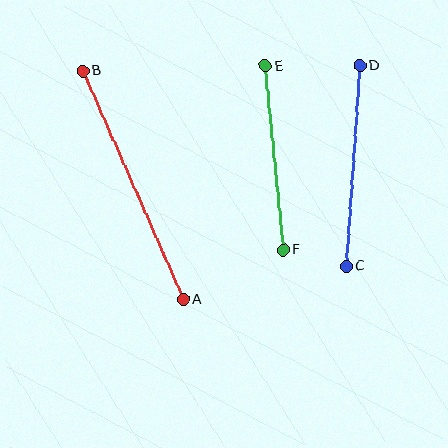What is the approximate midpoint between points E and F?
The midpoint is at approximately (274, 158) pixels.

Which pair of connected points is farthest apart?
Points A and B are farthest apart.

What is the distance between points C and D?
The distance is approximately 201 pixels.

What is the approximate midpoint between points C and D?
The midpoint is at approximately (353, 166) pixels.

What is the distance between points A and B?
The distance is approximately 250 pixels.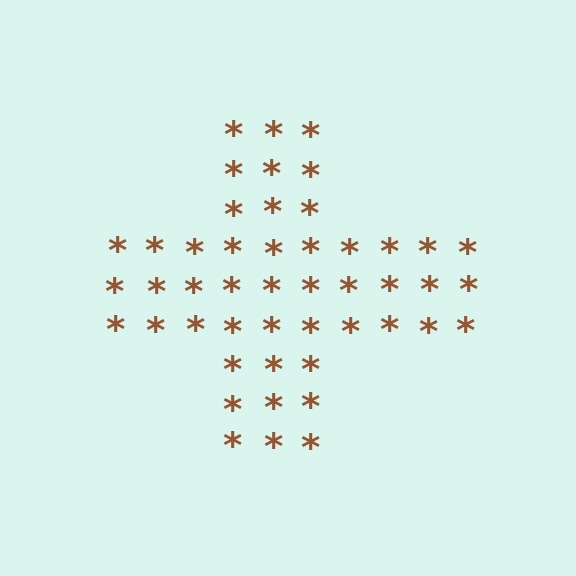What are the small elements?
The small elements are asterisks.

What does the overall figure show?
The overall figure shows a cross.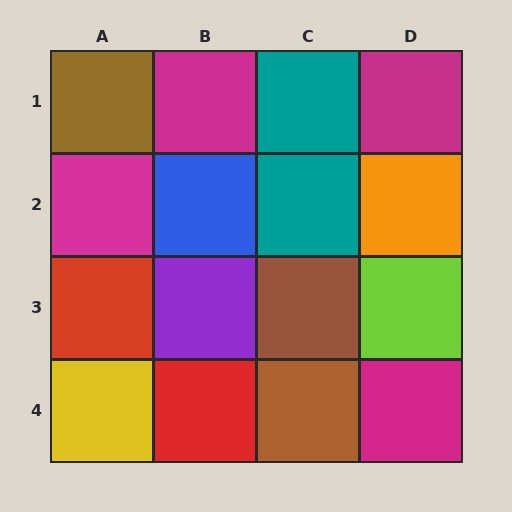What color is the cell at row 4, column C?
Brown.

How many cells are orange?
1 cell is orange.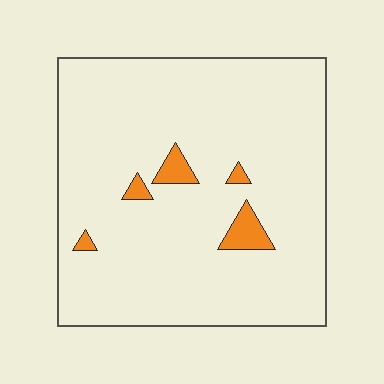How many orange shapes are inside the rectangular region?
5.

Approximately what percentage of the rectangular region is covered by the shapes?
Approximately 5%.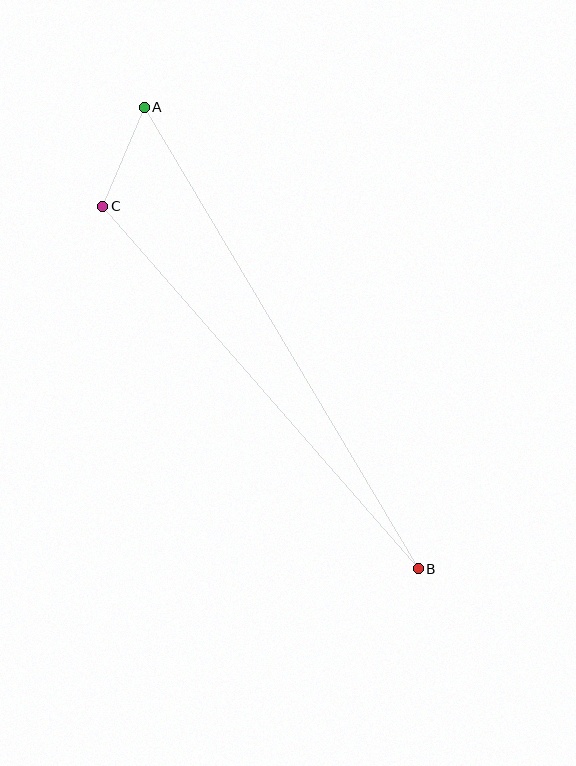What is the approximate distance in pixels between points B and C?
The distance between B and C is approximately 481 pixels.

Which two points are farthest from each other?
Points A and B are farthest from each other.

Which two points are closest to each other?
Points A and C are closest to each other.